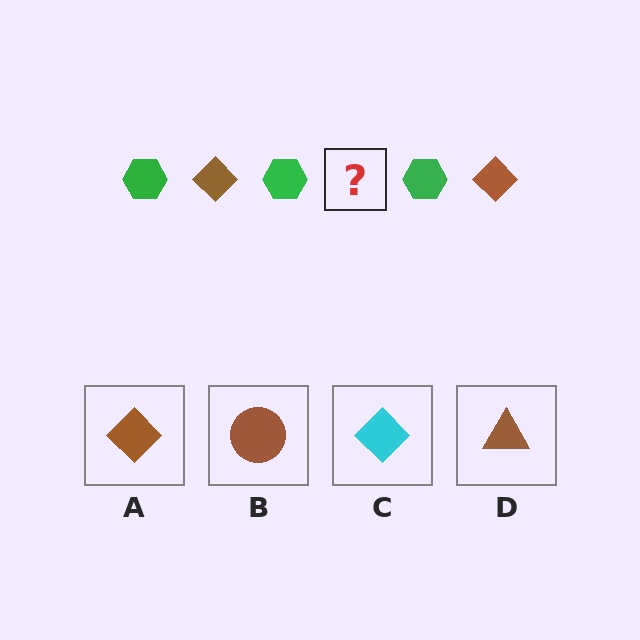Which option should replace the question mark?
Option A.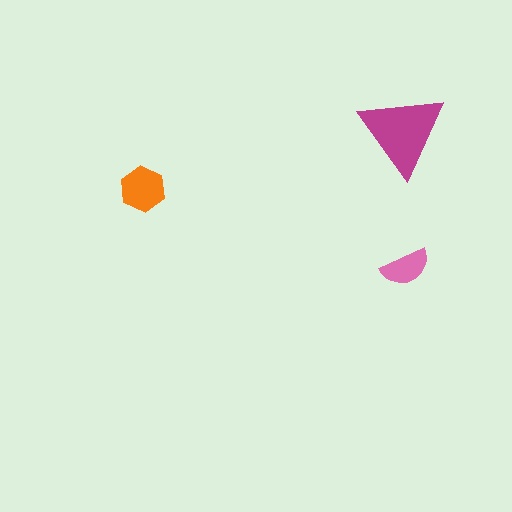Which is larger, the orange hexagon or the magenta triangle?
The magenta triangle.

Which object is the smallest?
The pink semicircle.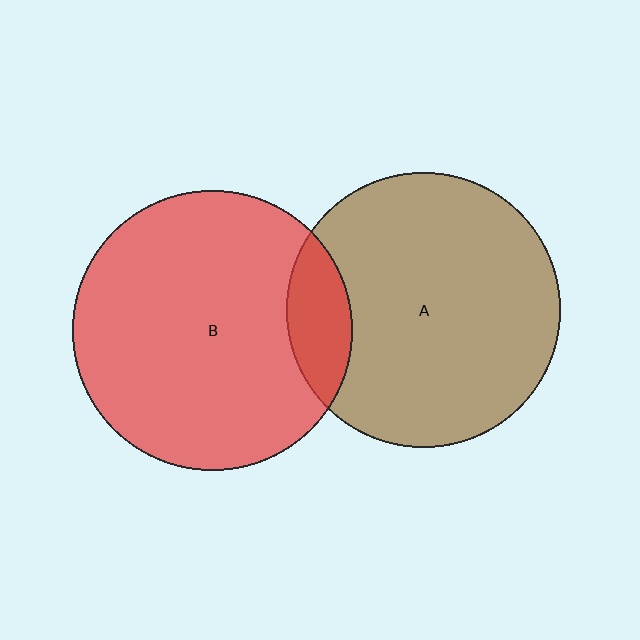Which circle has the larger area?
Circle B (red).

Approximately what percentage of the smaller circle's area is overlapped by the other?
Approximately 15%.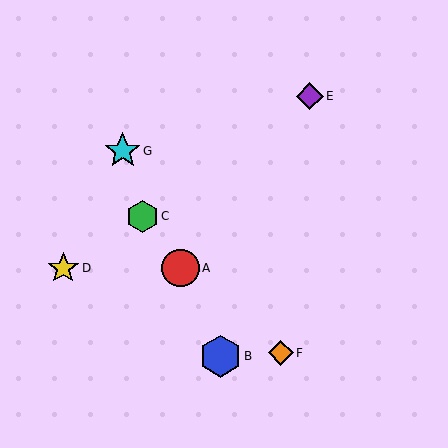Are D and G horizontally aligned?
No, D is at y≈268 and G is at y≈151.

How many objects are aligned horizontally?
2 objects (A, D) are aligned horizontally.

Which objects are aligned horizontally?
Objects A, D are aligned horizontally.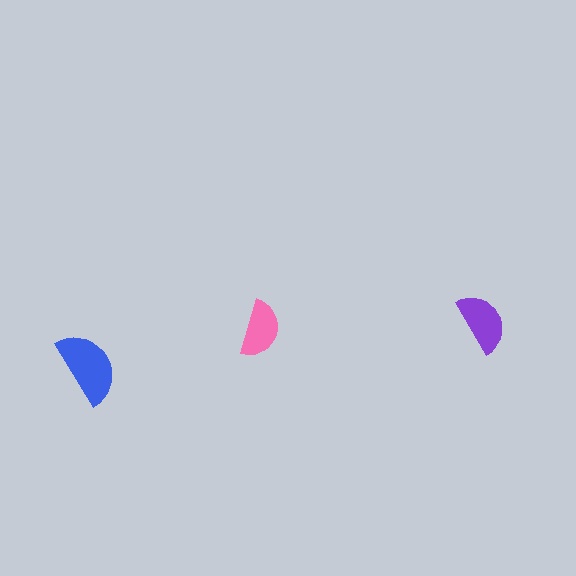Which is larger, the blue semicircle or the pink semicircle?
The blue one.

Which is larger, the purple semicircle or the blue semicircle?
The blue one.